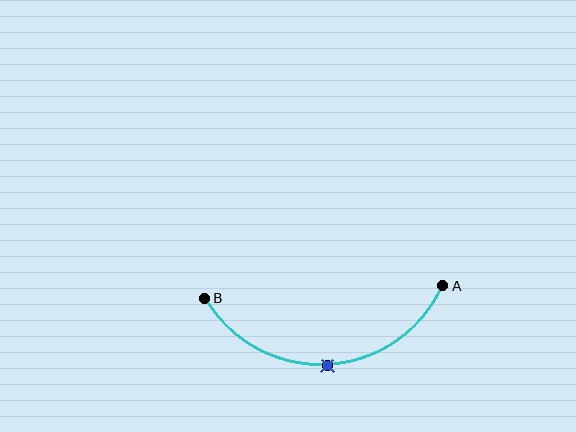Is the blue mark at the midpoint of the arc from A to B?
Yes. The blue mark lies on the arc at equal arc-length from both A and B — it is the arc midpoint.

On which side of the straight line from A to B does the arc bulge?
The arc bulges below the straight line connecting A and B.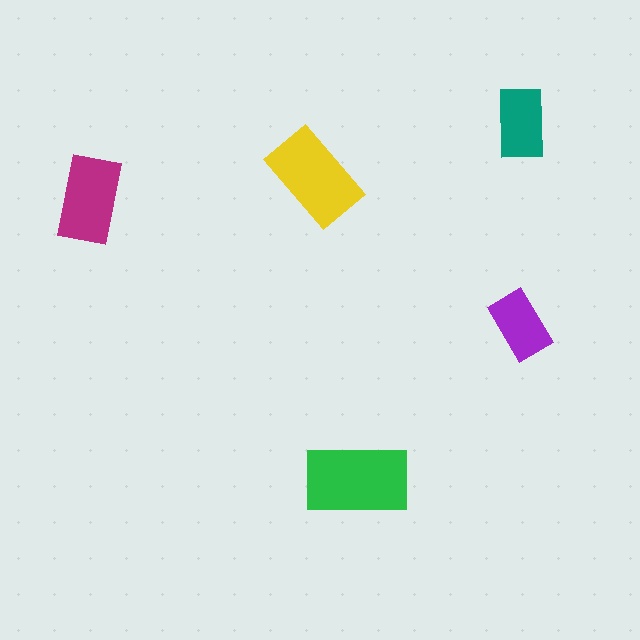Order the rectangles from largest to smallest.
the green one, the yellow one, the magenta one, the teal one, the purple one.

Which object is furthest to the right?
The teal rectangle is rightmost.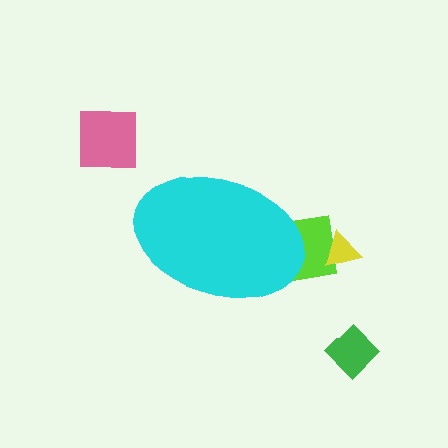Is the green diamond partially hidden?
No, the green diamond is fully visible.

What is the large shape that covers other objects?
A cyan ellipse.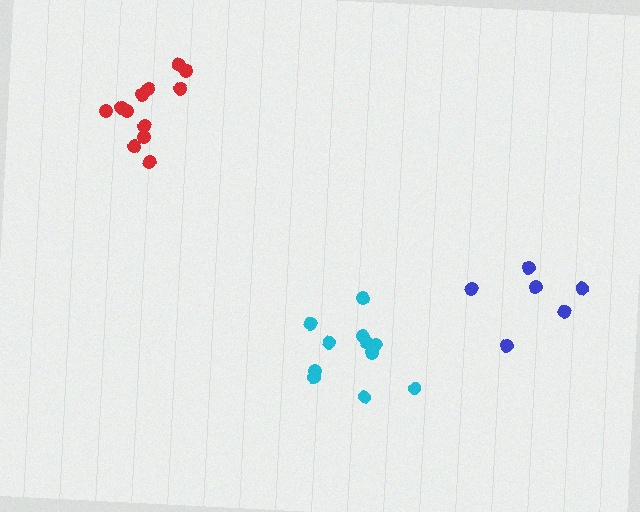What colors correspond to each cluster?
The clusters are colored: red, cyan, blue.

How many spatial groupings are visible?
There are 3 spatial groupings.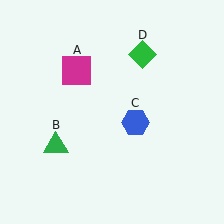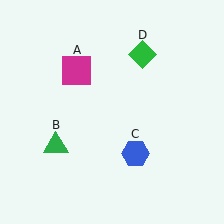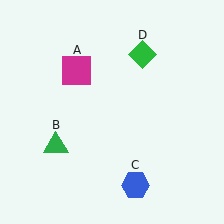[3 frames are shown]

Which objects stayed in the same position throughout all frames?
Magenta square (object A) and green triangle (object B) and green diamond (object D) remained stationary.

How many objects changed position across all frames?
1 object changed position: blue hexagon (object C).